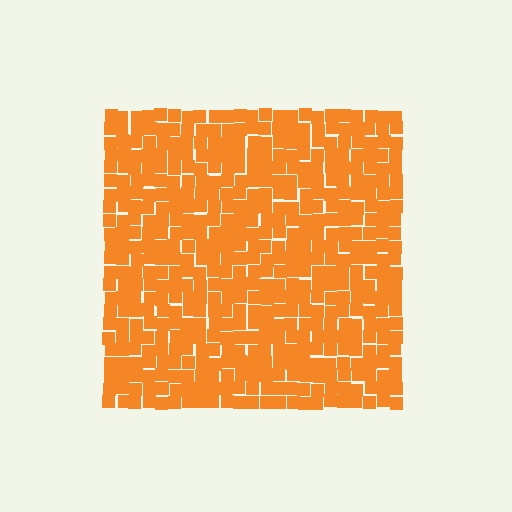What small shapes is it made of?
It is made of small squares.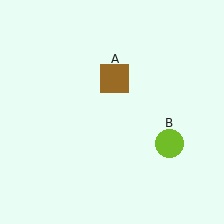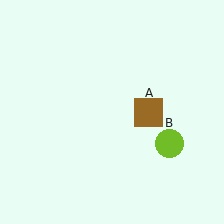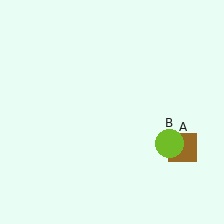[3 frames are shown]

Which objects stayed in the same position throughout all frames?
Lime circle (object B) remained stationary.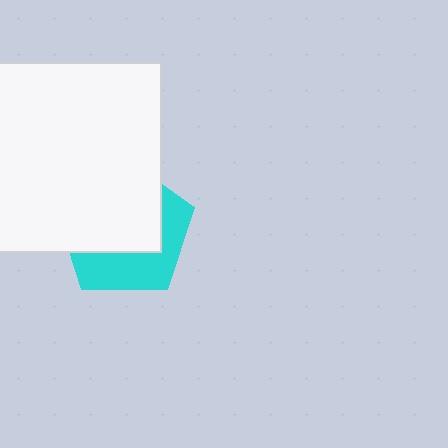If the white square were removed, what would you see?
You would see the complete cyan pentagon.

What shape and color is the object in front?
The object in front is a white square.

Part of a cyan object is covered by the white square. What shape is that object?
It is a pentagon.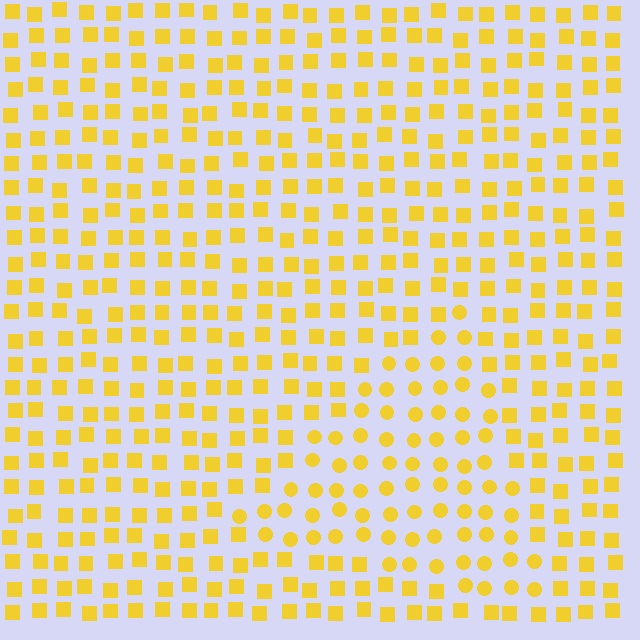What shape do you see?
I see a triangle.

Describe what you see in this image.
The image is filled with small yellow elements arranged in a uniform grid. A triangle-shaped region contains circles, while the surrounding area contains squares. The boundary is defined purely by the change in element shape.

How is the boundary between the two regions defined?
The boundary is defined by a change in element shape: circles inside vs. squares outside. All elements share the same color and spacing.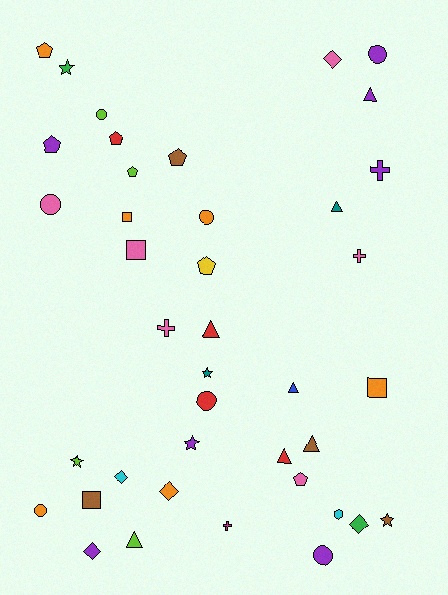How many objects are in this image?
There are 40 objects.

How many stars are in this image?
There are 5 stars.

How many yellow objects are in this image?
There is 1 yellow object.